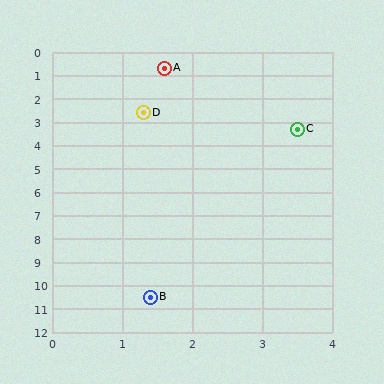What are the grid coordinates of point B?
Point B is at approximately (1.4, 10.5).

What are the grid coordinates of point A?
Point A is at approximately (1.6, 0.7).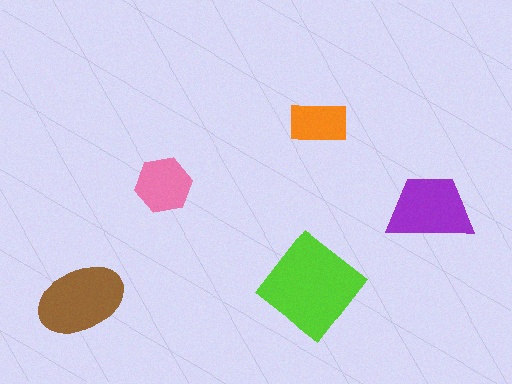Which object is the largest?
The lime diamond.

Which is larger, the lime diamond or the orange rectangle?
The lime diamond.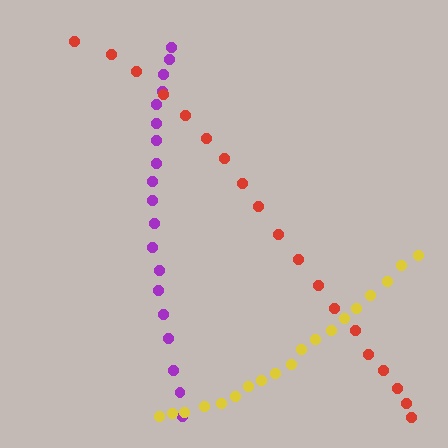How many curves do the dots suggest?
There are 3 distinct paths.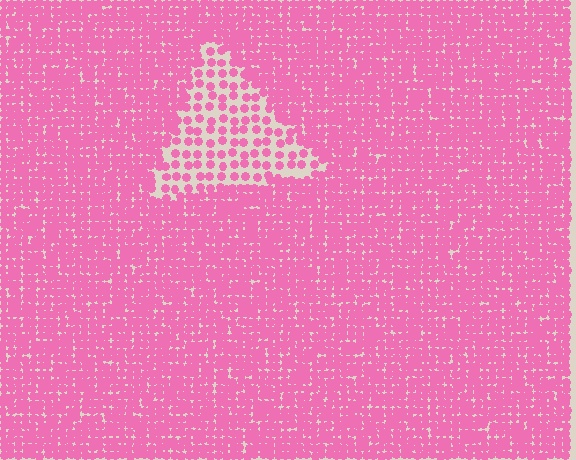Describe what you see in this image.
The image contains small pink elements arranged at two different densities. A triangle-shaped region is visible where the elements are less densely packed than the surrounding area.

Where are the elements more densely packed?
The elements are more densely packed outside the triangle boundary.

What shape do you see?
I see a triangle.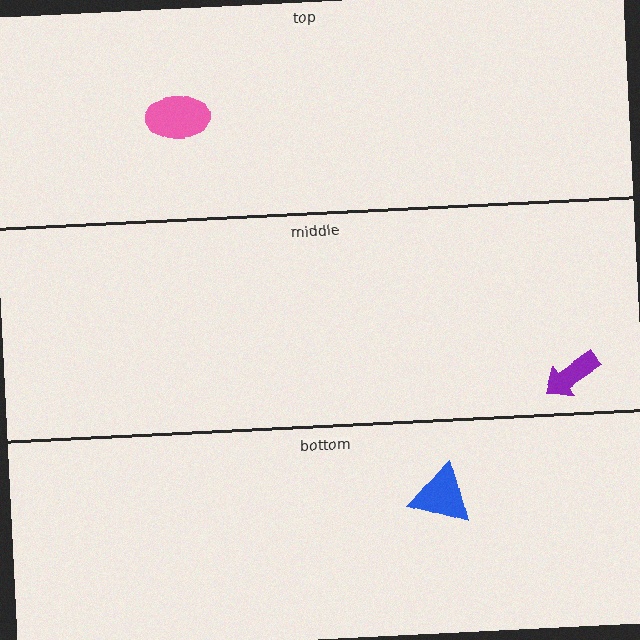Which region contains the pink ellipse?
The top region.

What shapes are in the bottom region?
The blue triangle.